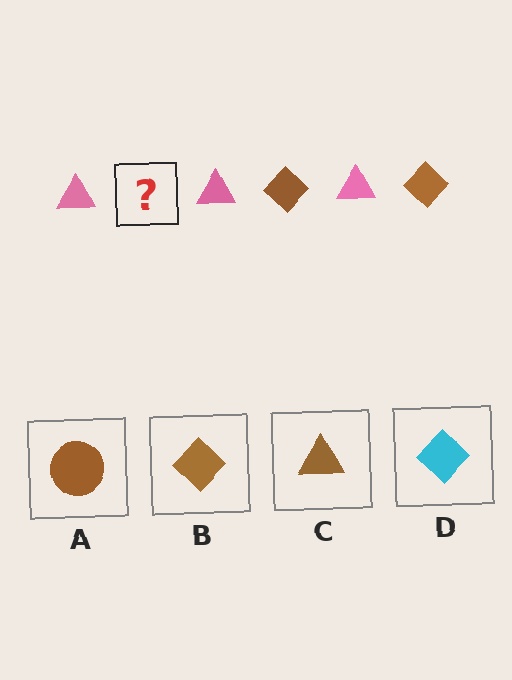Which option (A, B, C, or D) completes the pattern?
B.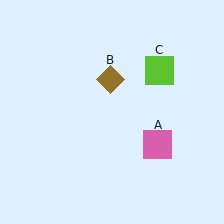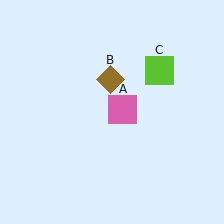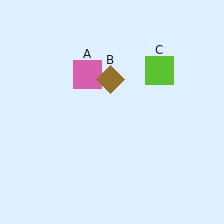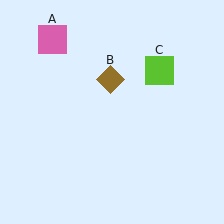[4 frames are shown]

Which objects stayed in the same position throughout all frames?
Brown diamond (object B) and lime square (object C) remained stationary.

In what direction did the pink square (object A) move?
The pink square (object A) moved up and to the left.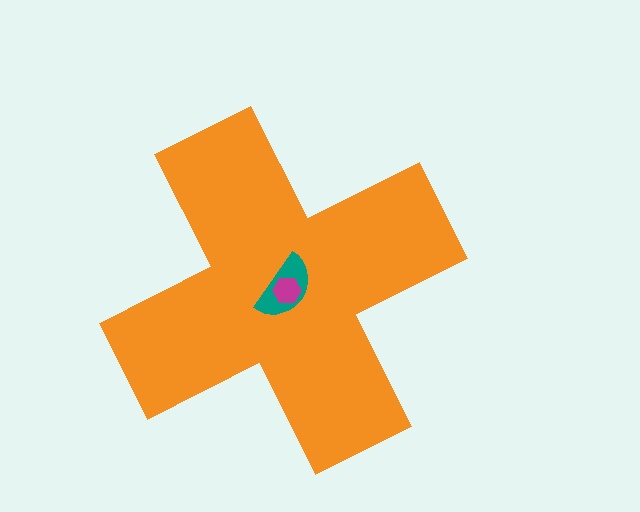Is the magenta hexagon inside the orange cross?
Yes.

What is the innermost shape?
The magenta hexagon.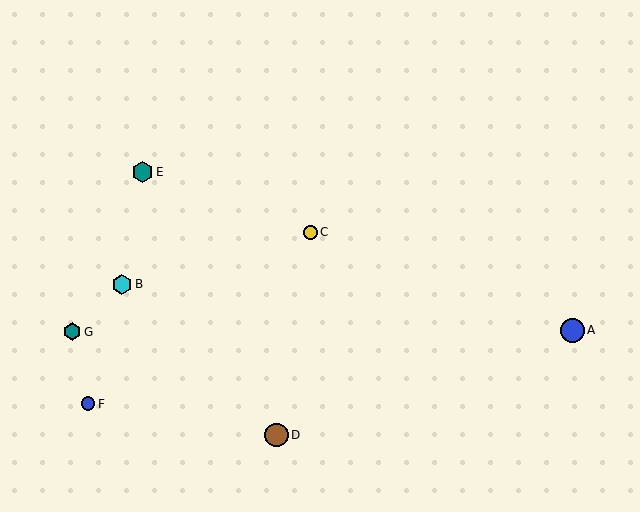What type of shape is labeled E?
Shape E is a teal hexagon.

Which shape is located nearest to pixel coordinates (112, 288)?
The cyan hexagon (labeled B) at (122, 284) is nearest to that location.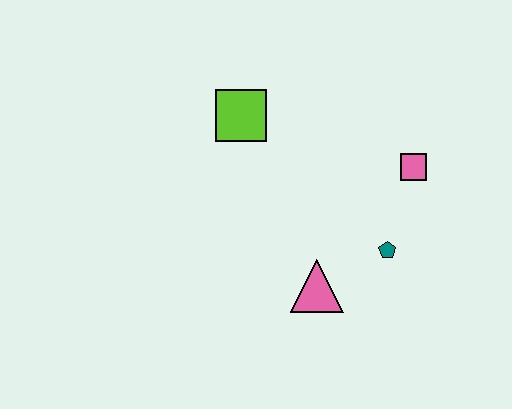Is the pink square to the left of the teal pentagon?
No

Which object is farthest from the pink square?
The lime square is farthest from the pink square.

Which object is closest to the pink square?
The teal pentagon is closest to the pink square.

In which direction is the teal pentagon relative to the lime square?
The teal pentagon is to the right of the lime square.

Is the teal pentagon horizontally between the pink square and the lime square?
Yes